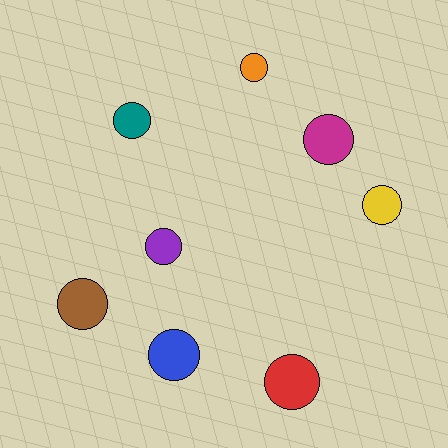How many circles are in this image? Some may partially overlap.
There are 8 circles.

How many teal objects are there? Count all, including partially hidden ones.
There is 1 teal object.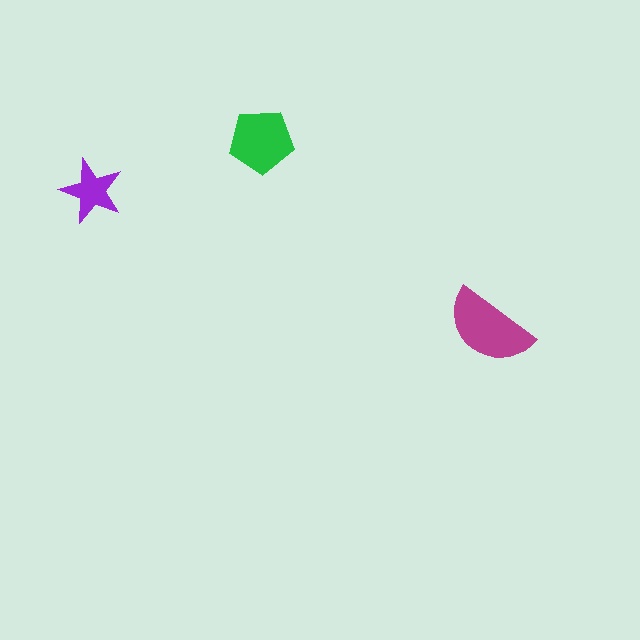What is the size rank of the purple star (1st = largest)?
3rd.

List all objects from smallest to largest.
The purple star, the green pentagon, the magenta semicircle.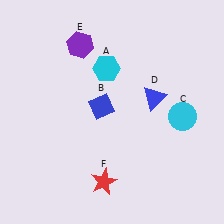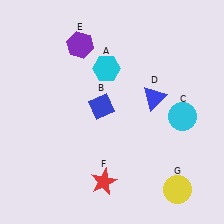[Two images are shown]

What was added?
A yellow circle (G) was added in Image 2.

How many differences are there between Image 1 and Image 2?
There is 1 difference between the two images.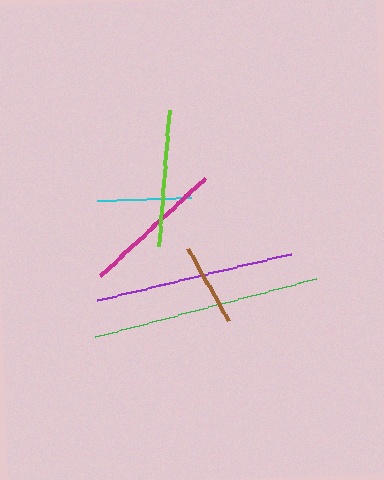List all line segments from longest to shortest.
From longest to shortest: green, purple, magenta, lime, cyan, brown.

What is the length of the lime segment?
The lime segment is approximately 137 pixels long.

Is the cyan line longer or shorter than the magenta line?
The magenta line is longer than the cyan line.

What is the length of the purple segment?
The purple segment is approximately 199 pixels long.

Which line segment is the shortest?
The brown line is the shortest at approximately 82 pixels.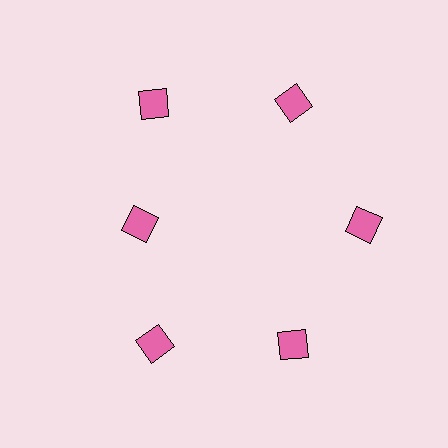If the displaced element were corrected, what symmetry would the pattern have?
It would have 6-fold rotational symmetry — the pattern would map onto itself every 60 degrees.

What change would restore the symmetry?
The symmetry would be restored by moving it outward, back onto the ring so that all 6 diamonds sit at equal angles and equal distance from the center.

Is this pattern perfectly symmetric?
No. The 6 pink diamonds are arranged in a ring, but one element near the 9 o'clock position is pulled inward toward the center, breaking the 6-fold rotational symmetry.